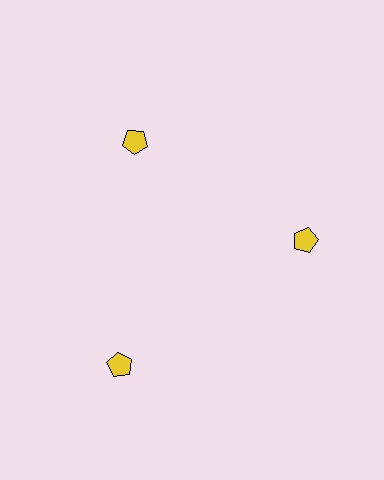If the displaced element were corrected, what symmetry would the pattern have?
It would have 3-fold rotational symmetry — the pattern would map onto itself every 120 degrees.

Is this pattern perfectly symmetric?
No. The 3 yellow pentagons are arranged in a ring, but one element near the 7 o'clock position is pushed outward from the center, breaking the 3-fold rotational symmetry.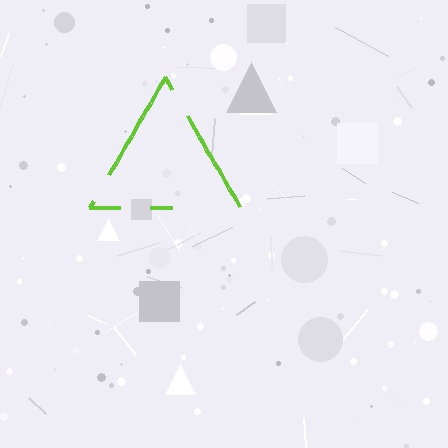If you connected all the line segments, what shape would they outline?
They would outline a triangle.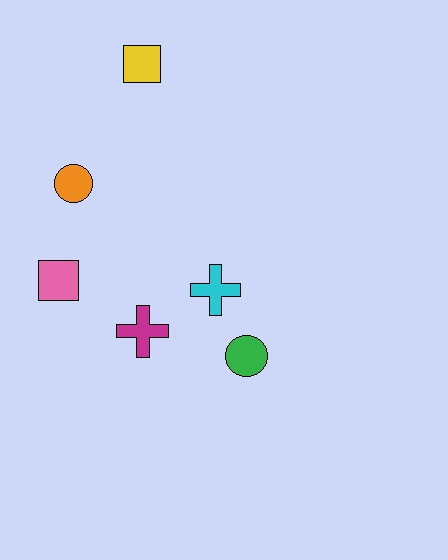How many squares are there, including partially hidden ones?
There are 2 squares.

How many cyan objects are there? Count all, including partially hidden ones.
There is 1 cyan object.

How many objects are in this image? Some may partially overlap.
There are 6 objects.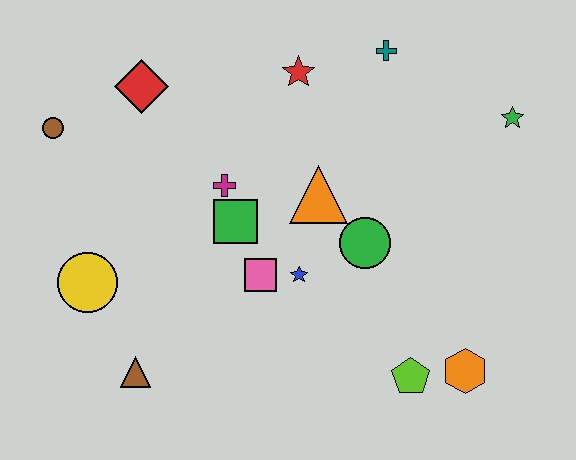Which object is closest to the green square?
The magenta cross is closest to the green square.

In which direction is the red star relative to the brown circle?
The red star is to the right of the brown circle.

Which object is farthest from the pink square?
The green star is farthest from the pink square.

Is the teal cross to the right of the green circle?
Yes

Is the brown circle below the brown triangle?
No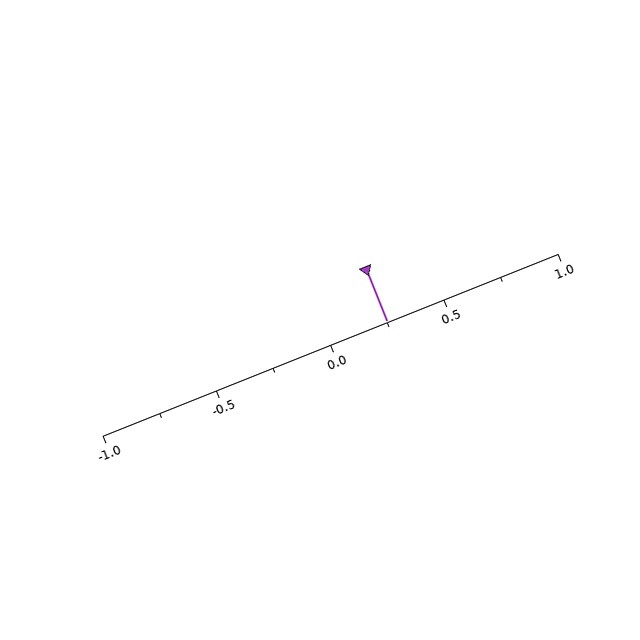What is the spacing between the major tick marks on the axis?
The major ticks are spaced 0.5 apart.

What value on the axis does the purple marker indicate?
The marker indicates approximately 0.25.